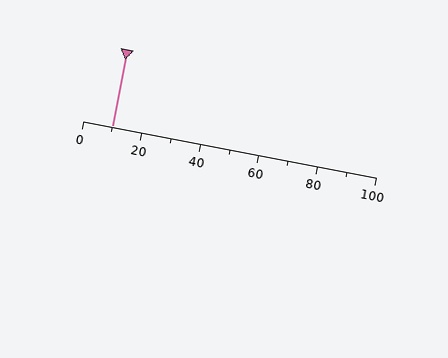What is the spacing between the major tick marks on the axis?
The major ticks are spaced 20 apart.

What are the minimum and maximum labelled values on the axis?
The axis runs from 0 to 100.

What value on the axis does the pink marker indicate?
The marker indicates approximately 10.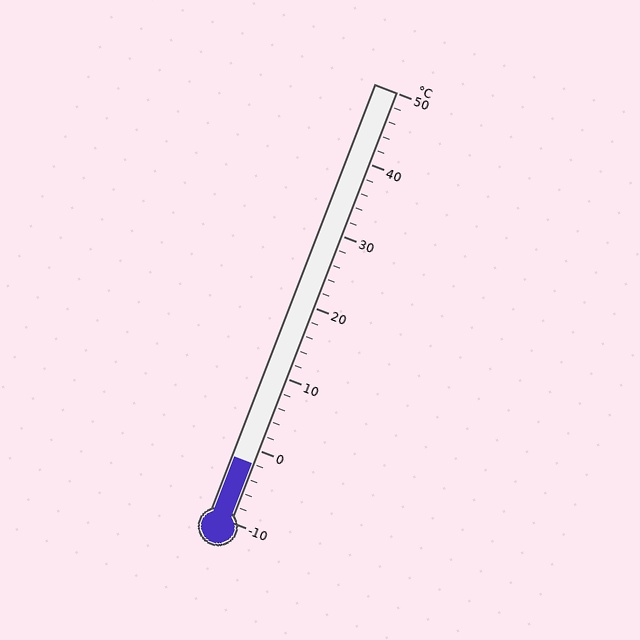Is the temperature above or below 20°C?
The temperature is below 20°C.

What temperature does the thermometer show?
The thermometer shows approximately -2°C.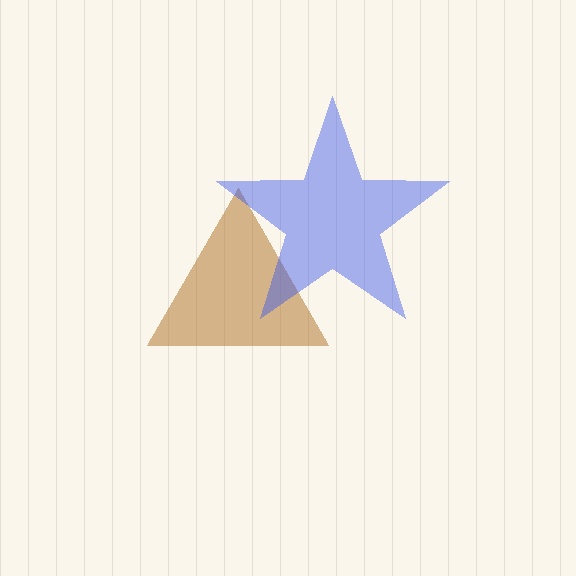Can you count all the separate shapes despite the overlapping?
Yes, there are 2 separate shapes.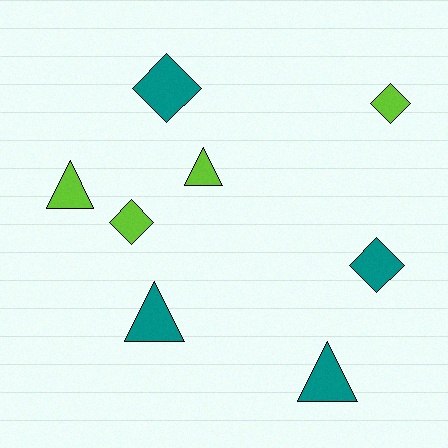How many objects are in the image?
There are 8 objects.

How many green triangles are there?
There are no green triangles.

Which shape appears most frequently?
Diamond, with 4 objects.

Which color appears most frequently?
Teal, with 4 objects.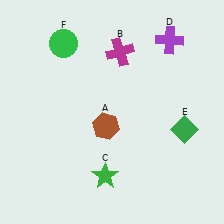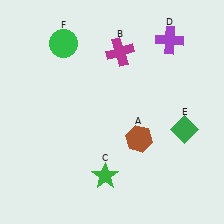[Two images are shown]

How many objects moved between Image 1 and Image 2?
1 object moved between the two images.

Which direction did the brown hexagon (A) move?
The brown hexagon (A) moved right.